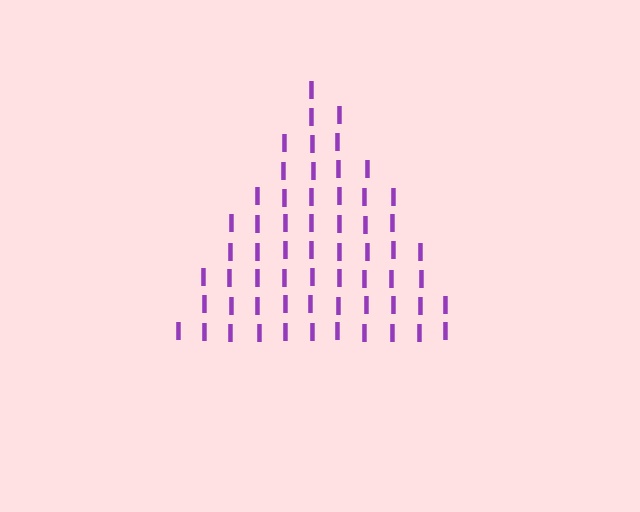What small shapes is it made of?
It is made of small letter I's.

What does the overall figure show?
The overall figure shows a triangle.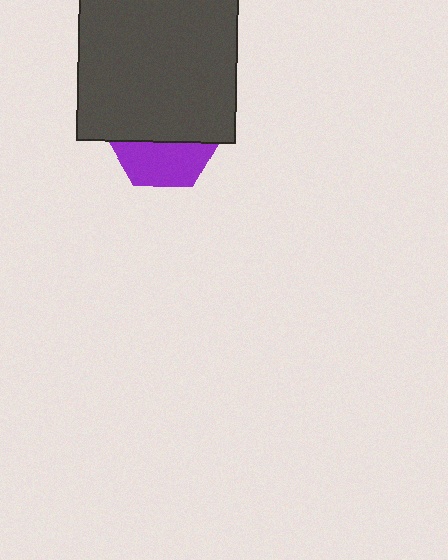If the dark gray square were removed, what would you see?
You would see the complete purple hexagon.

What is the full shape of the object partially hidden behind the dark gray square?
The partially hidden object is a purple hexagon.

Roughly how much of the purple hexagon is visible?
A small part of it is visible (roughly 40%).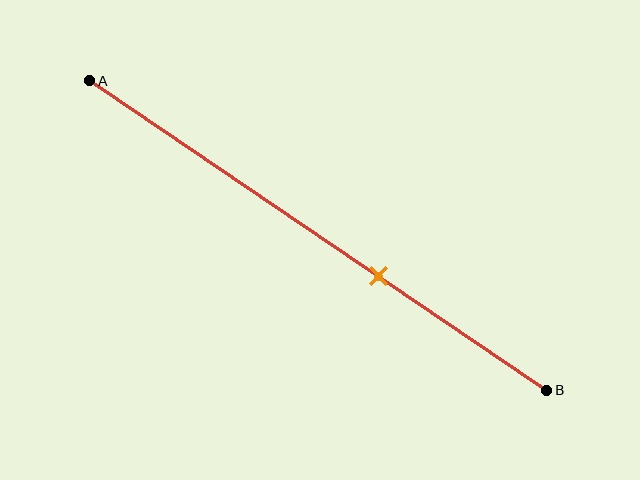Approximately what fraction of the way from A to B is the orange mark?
The orange mark is approximately 65% of the way from A to B.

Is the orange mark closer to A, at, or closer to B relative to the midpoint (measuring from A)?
The orange mark is closer to point B than the midpoint of segment AB.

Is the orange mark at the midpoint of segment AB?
No, the mark is at about 65% from A, not at the 50% midpoint.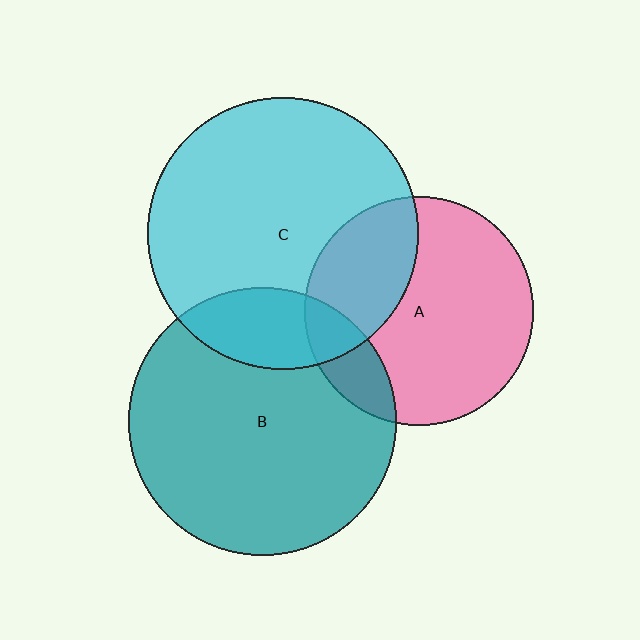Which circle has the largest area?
Circle C (cyan).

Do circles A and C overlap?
Yes.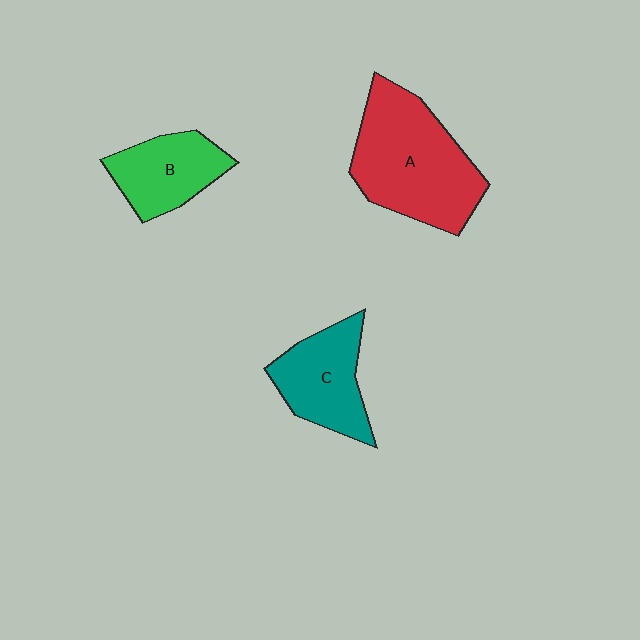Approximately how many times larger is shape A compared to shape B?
Approximately 1.8 times.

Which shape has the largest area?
Shape A (red).